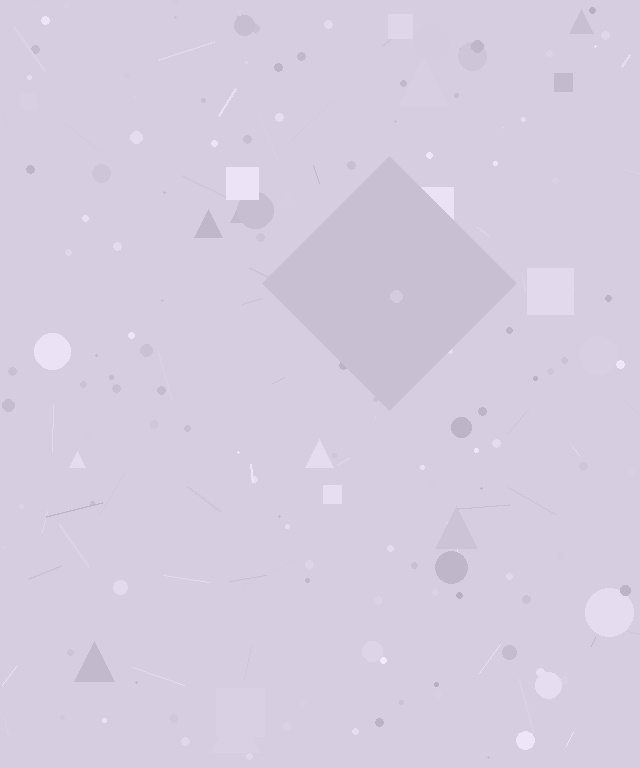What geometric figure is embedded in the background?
A diamond is embedded in the background.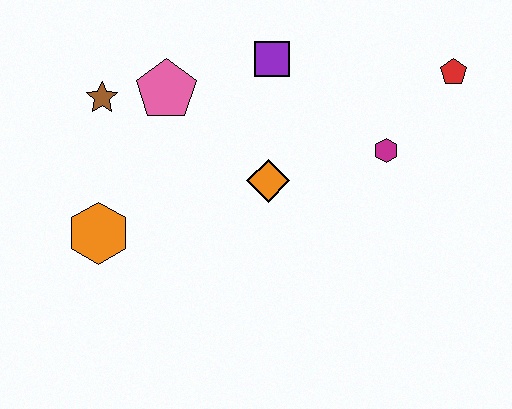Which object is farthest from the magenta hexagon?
The orange hexagon is farthest from the magenta hexagon.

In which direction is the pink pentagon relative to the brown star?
The pink pentagon is to the right of the brown star.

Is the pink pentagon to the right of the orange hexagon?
Yes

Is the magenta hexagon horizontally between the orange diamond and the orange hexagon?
No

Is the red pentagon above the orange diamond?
Yes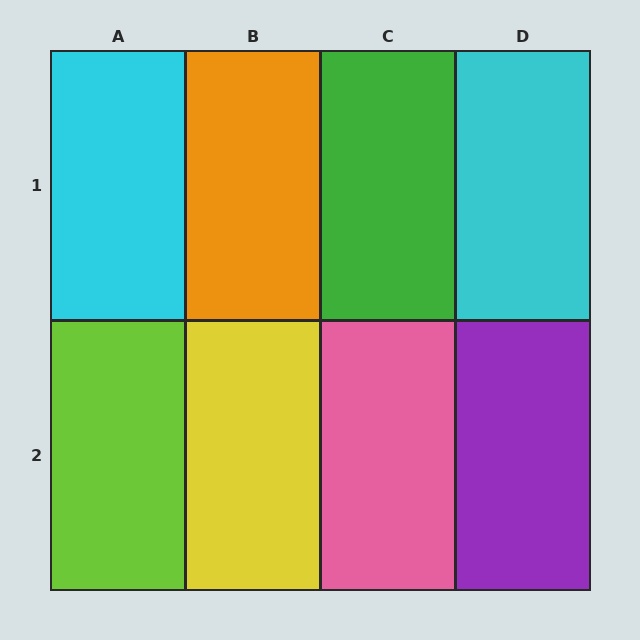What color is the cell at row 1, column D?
Cyan.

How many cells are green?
1 cell is green.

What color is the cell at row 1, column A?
Cyan.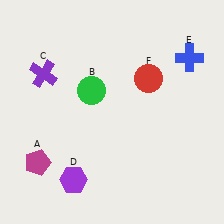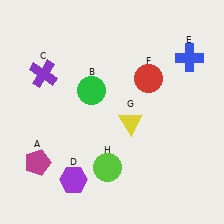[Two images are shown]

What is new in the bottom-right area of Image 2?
A yellow triangle (G) was added in the bottom-right area of Image 2.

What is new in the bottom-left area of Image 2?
A lime circle (H) was added in the bottom-left area of Image 2.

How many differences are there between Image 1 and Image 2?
There are 2 differences between the two images.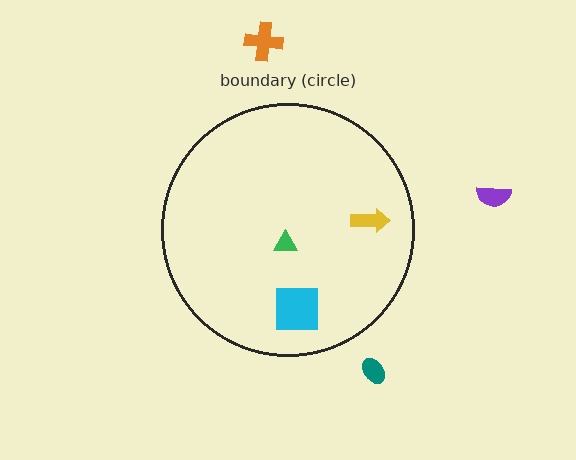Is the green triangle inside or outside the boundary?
Inside.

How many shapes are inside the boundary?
3 inside, 3 outside.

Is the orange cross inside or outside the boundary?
Outside.